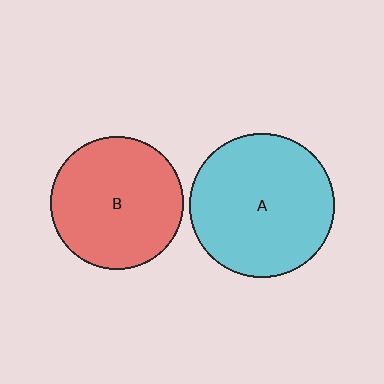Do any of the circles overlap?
No, none of the circles overlap.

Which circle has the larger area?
Circle A (cyan).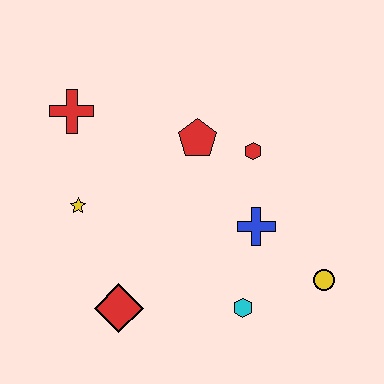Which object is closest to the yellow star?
The red cross is closest to the yellow star.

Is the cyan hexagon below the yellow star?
Yes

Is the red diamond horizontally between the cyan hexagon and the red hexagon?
No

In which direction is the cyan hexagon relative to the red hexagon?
The cyan hexagon is below the red hexagon.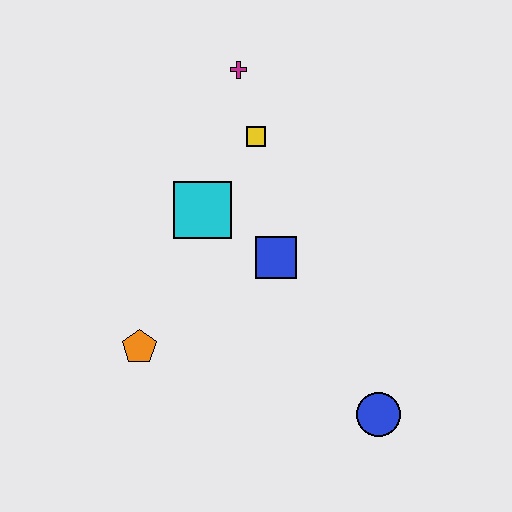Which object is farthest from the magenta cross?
The blue circle is farthest from the magenta cross.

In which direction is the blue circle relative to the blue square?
The blue circle is below the blue square.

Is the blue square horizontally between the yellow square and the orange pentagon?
No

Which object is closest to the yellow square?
The magenta cross is closest to the yellow square.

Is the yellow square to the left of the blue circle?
Yes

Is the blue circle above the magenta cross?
No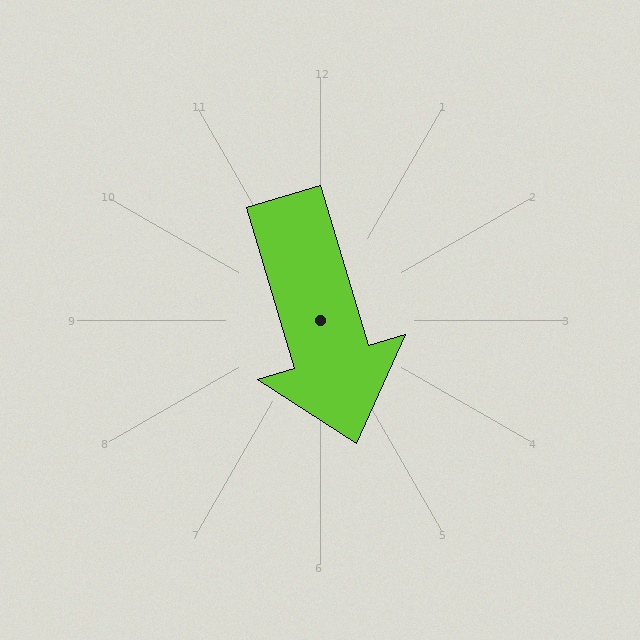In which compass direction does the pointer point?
South.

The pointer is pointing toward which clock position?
Roughly 5 o'clock.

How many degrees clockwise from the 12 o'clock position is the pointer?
Approximately 163 degrees.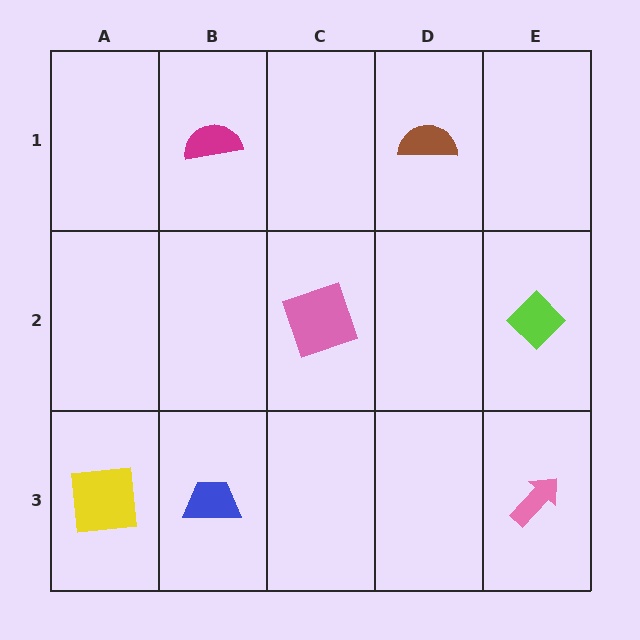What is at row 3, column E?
A pink arrow.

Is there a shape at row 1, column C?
No, that cell is empty.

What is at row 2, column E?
A lime diamond.